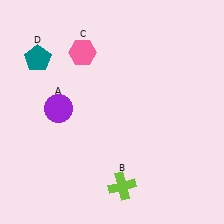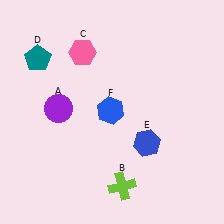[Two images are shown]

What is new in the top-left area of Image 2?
A blue hexagon (F) was added in the top-left area of Image 2.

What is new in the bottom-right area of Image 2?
A blue hexagon (E) was added in the bottom-right area of Image 2.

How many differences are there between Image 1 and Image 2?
There are 2 differences between the two images.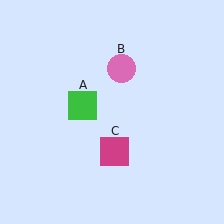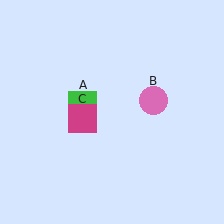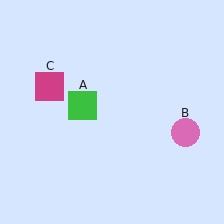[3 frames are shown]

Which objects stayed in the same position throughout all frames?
Green square (object A) remained stationary.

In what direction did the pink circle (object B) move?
The pink circle (object B) moved down and to the right.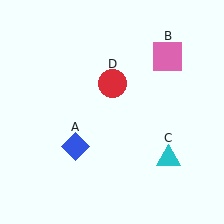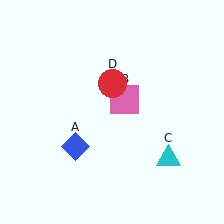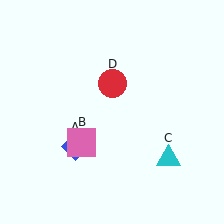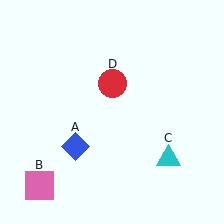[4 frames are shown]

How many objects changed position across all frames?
1 object changed position: pink square (object B).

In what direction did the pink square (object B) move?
The pink square (object B) moved down and to the left.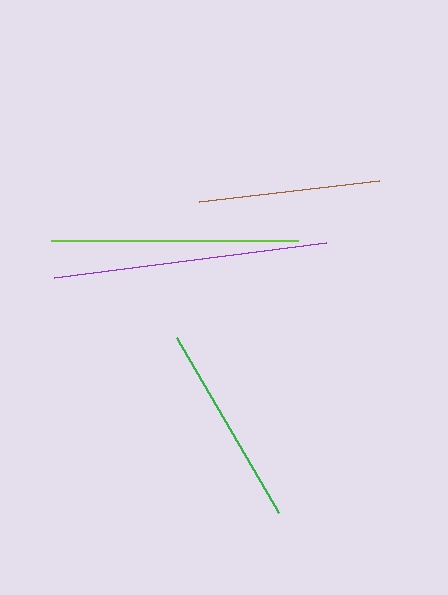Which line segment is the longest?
The purple line is the longest at approximately 274 pixels.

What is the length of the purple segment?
The purple segment is approximately 274 pixels long.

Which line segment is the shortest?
The brown line is the shortest at approximately 182 pixels.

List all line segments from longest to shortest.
From longest to shortest: purple, lime, green, brown.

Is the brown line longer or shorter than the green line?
The green line is longer than the brown line.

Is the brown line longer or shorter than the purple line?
The purple line is longer than the brown line.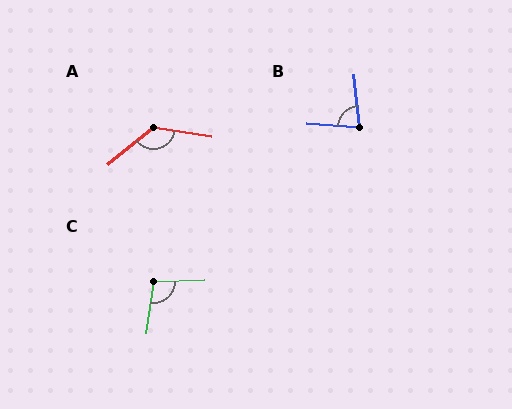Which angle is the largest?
A, at approximately 131 degrees.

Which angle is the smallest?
B, at approximately 81 degrees.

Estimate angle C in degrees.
Approximately 100 degrees.